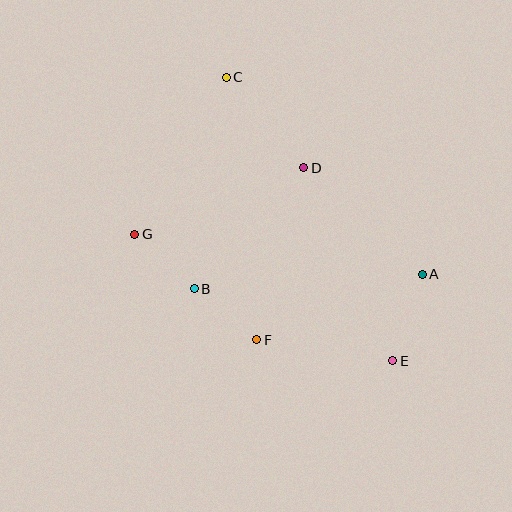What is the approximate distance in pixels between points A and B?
The distance between A and B is approximately 228 pixels.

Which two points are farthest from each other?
Points C and E are farthest from each other.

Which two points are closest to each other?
Points B and G are closest to each other.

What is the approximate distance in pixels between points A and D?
The distance between A and D is approximately 159 pixels.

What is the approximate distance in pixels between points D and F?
The distance between D and F is approximately 178 pixels.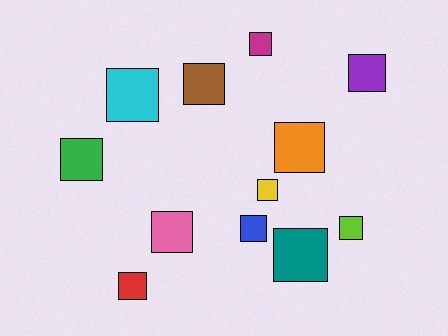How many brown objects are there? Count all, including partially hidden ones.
There is 1 brown object.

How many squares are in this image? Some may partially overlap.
There are 12 squares.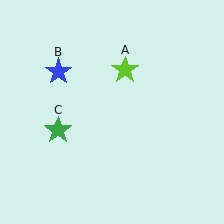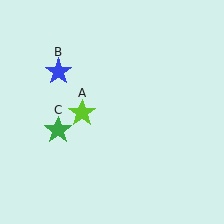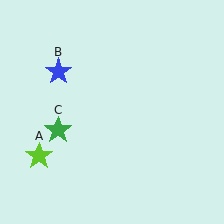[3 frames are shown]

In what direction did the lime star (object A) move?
The lime star (object A) moved down and to the left.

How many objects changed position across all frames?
1 object changed position: lime star (object A).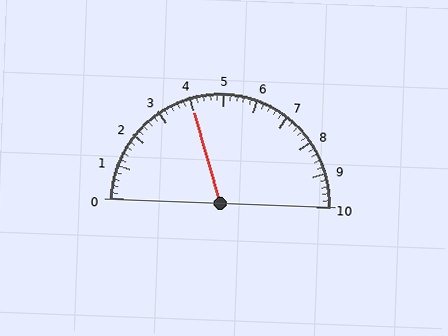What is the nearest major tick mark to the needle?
The nearest major tick mark is 4.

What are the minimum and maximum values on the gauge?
The gauge ranges from 0 to 10.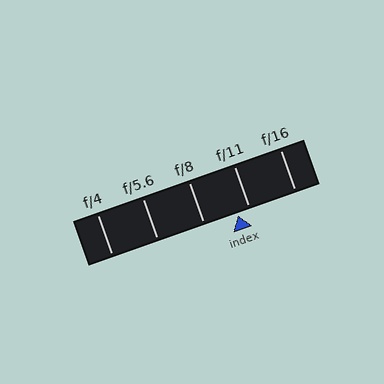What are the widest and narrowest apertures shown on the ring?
The widest aperture shown is f/4 and the narrowest is f/16.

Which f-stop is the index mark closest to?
The index mark is closest to f/11.